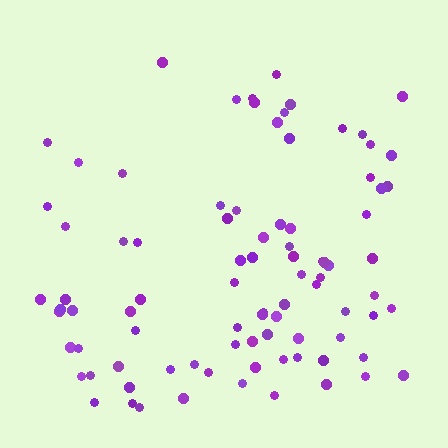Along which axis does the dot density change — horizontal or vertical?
Vertical.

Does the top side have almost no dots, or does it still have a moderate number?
Still a moderate number, just noticeably fewer than the bottom.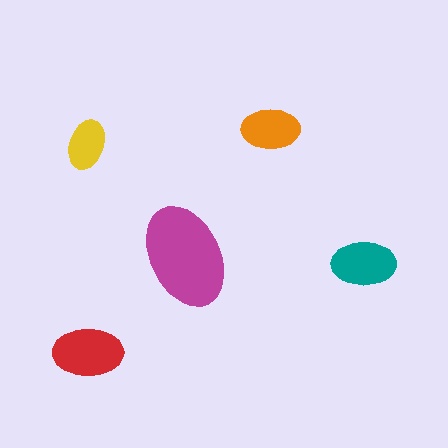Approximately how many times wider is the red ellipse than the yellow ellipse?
About 1.5 times wider.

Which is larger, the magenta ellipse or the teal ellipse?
The magenta one.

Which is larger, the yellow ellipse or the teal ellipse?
The teal one.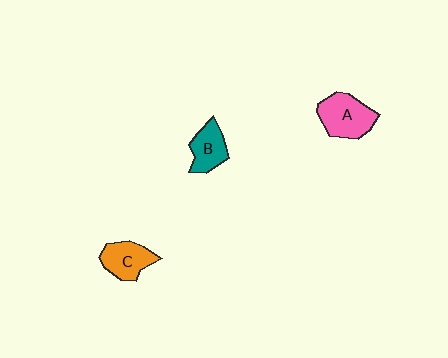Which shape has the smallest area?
Shape B (teal).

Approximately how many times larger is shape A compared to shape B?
Approximately 1.4 times.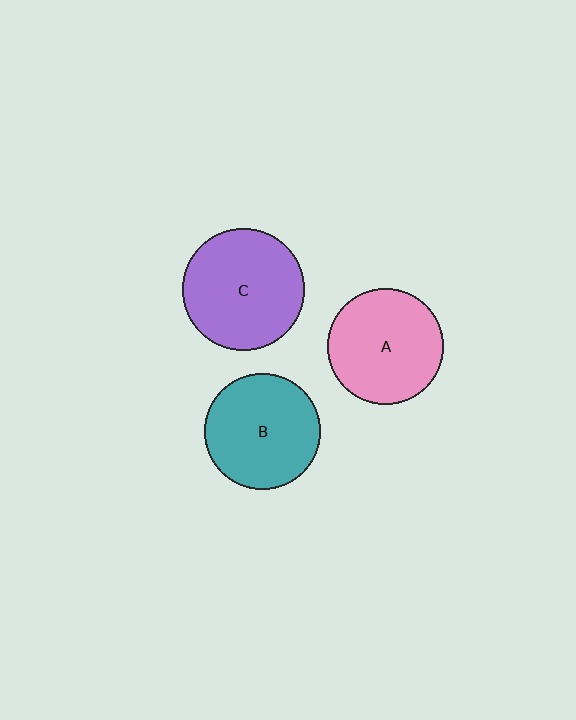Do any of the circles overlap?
No, none of the circles overlap.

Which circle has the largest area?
Circle C (purple).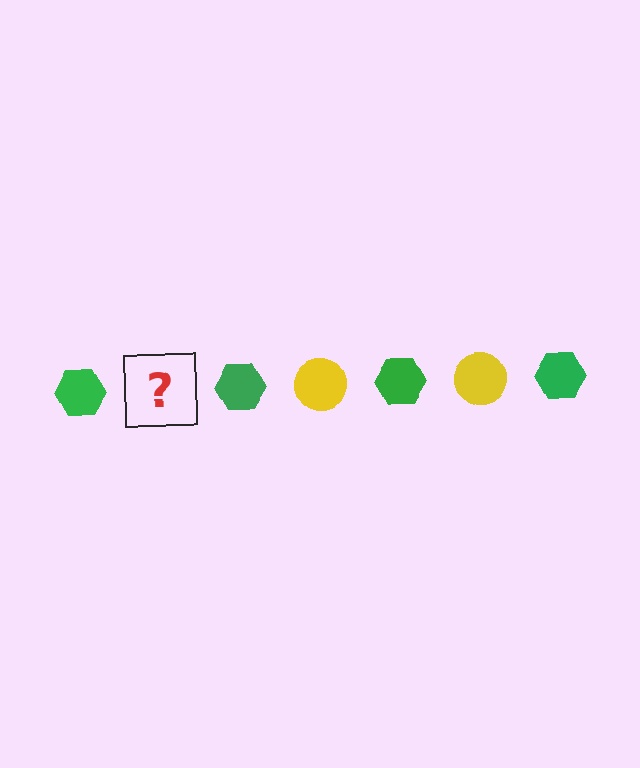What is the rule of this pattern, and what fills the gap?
The rule is that the pattern alternates between green hexagon and yellow circle. The gap should be filled with a yellow circle.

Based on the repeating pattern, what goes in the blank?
The blank should be a yellow circle.